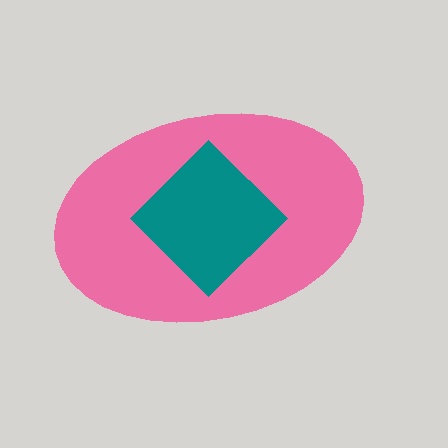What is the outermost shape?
The pink ellipse.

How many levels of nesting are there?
2.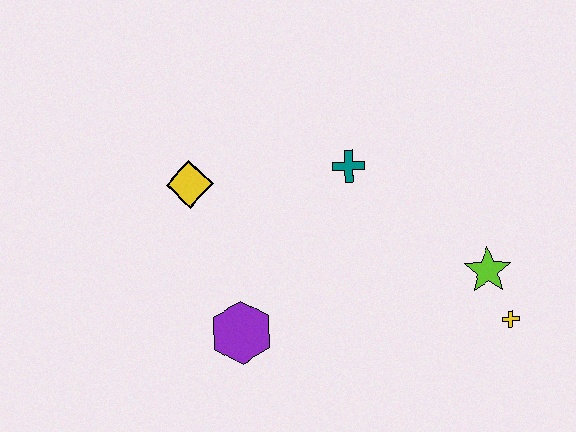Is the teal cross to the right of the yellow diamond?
Yes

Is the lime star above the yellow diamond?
No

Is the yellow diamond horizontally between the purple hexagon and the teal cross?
No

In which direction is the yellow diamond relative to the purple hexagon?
The yellow diamond is above the purple hexagon.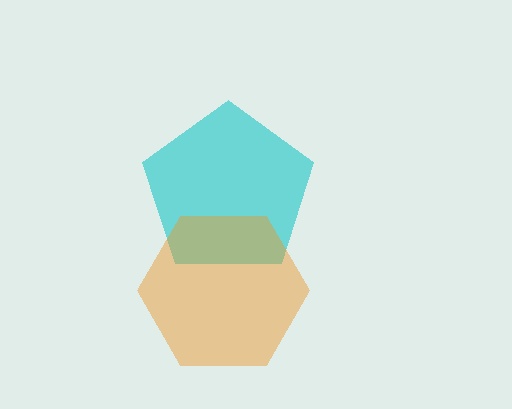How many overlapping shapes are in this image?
There are 2 overlapping shapes in the image.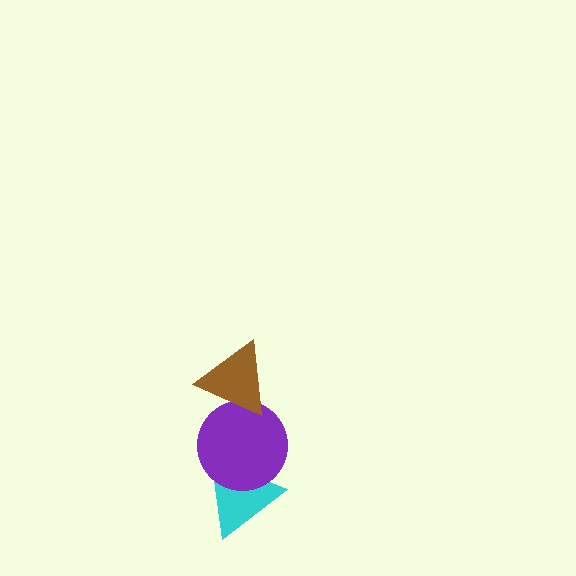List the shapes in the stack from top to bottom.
From top to bottom: the brown triangle, the purple circle, the cyan triangle.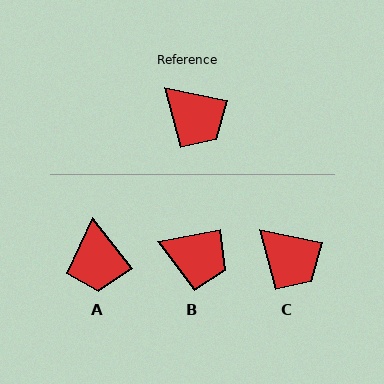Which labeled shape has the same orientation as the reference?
C.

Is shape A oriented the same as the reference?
No, it is off by about 40 degrees.